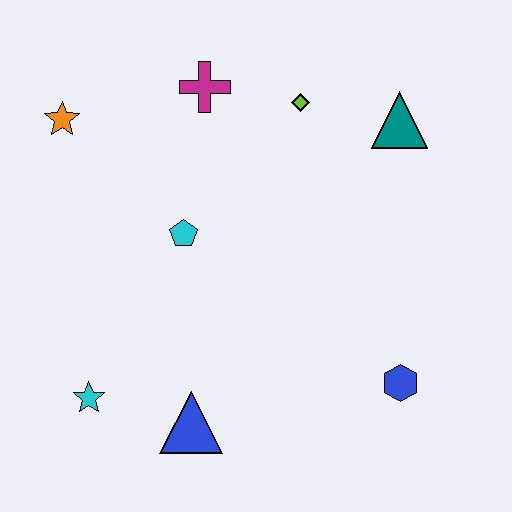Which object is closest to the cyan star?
The blue triangle is closest to the cyan star.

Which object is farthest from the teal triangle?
The cyan star is farthest from the teal triangle.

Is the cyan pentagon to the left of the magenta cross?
Yes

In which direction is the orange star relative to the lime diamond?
The orange star is to the left of the lime diamond.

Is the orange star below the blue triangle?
No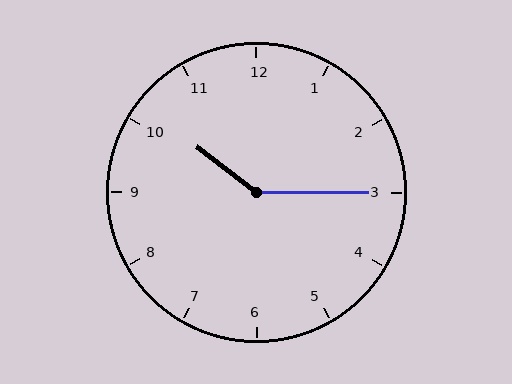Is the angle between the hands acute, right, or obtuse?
It is obtuse.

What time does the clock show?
10:15.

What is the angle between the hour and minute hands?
Approximately 142 degrees.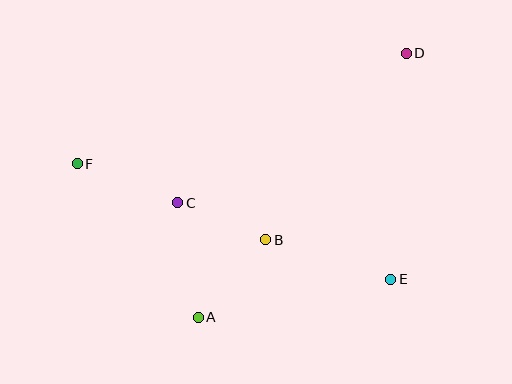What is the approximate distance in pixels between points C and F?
The distance between C and F is approximately 108 pixels.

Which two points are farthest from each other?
Points D and F are farthest from each other.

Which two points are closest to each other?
Points B and C are closest to each other.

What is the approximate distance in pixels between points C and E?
The distance between C and E is approximately 226 pixels.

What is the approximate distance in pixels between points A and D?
The distance between A and D is approximately 336 pixels.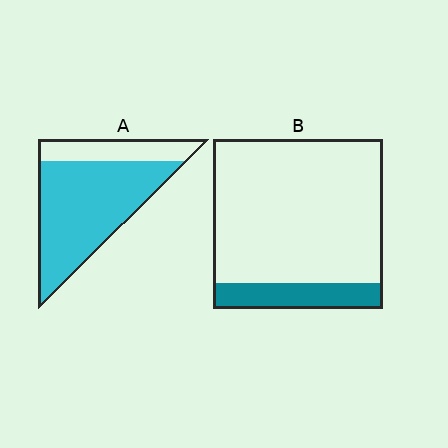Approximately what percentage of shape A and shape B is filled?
A is approximately 75% and B is approximately 15%.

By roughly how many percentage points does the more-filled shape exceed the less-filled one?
By roughly 60 percentage points (A over B).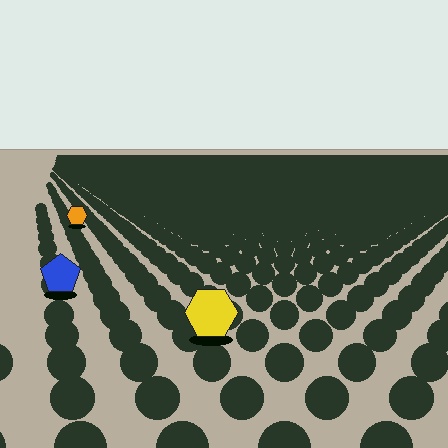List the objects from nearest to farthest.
From nearest to farthest: the yellow hexagon, the blue pentagon, the orange hexagon.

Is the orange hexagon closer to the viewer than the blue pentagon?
No. The blue pentagon is closer — you can tell from the texture gradient: the ground texture is coarser near it.